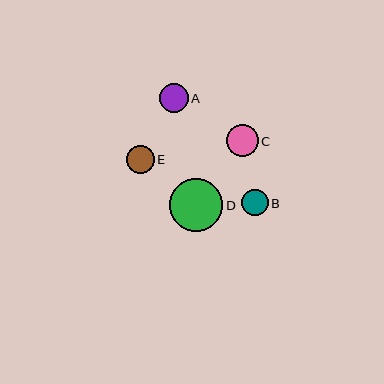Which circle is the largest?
Circle D is the largest with a size of approximately 53 pixels.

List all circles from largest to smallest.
From largest to smallest: D, C, A, E, B.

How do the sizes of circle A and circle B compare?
Circle A and circle B are approximately the same size.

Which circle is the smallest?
Circle B is the smallest with a size of approximately 27 pixels.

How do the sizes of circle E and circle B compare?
Circle E and circle B are approximately the same size.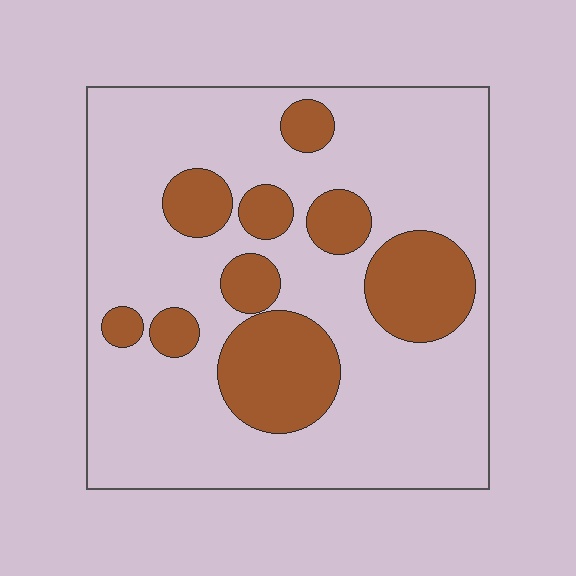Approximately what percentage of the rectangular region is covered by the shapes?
Approximately 25%.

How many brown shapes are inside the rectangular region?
9.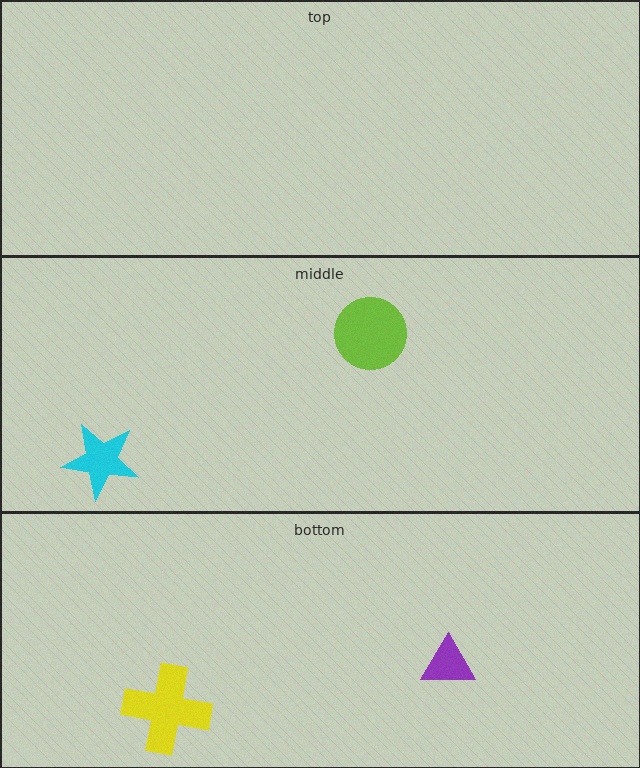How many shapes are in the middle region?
2.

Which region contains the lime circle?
The middle region.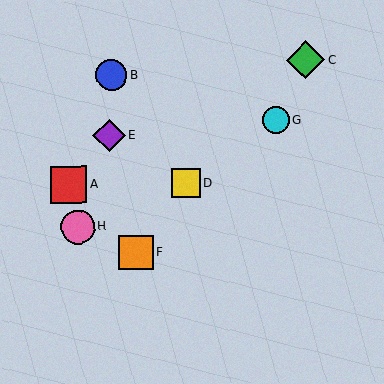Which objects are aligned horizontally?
Objects A, D are aligned horizontally.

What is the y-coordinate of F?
Object F is at y≈252.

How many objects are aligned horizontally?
2 objects (A, D) are aligned horizontally.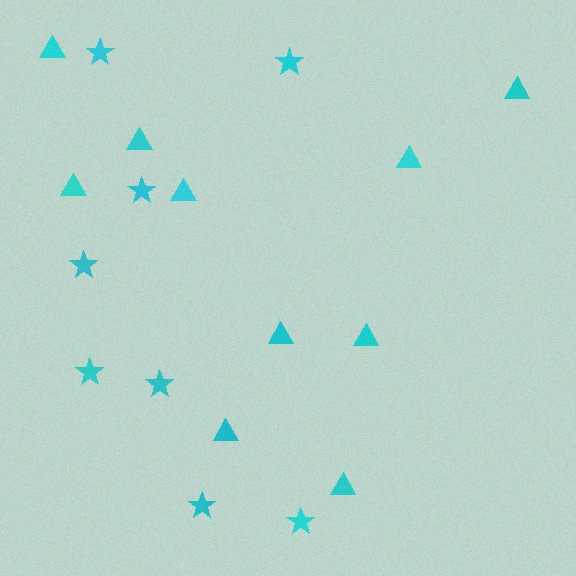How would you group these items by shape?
There are 2 groups: one group of triangles (10) and one group of stars (8).